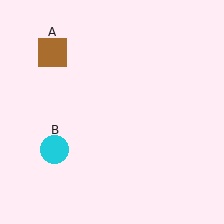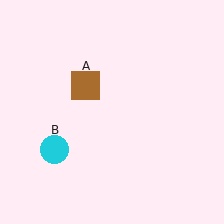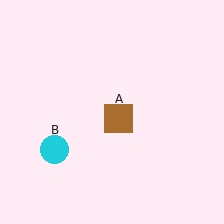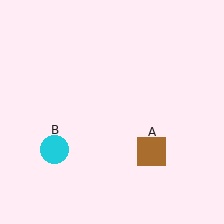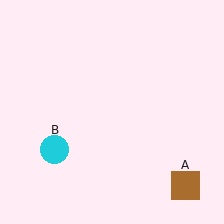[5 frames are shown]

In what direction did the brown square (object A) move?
The brown square (object A) moved down and to the right.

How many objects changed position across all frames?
1 object changed position: brown square (object A).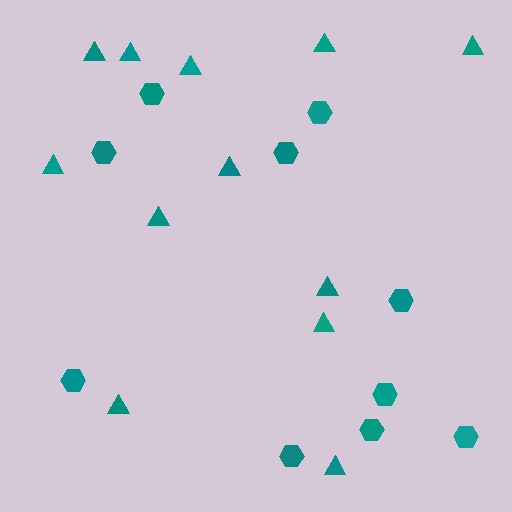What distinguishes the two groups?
There are 2 groups: one group of triangles (12) and one group of hexagons (10).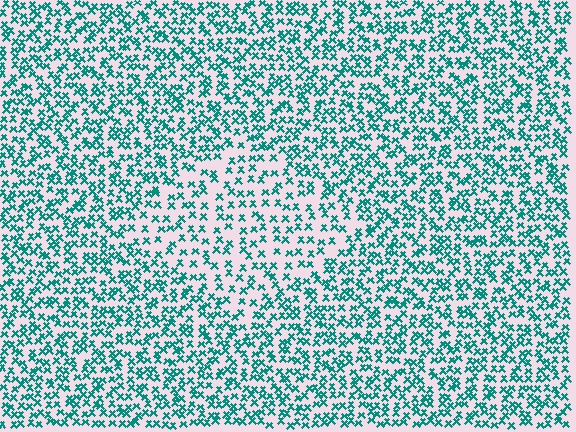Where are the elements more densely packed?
The elements are more densely packed outside the diamond boundary.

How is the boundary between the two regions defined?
The boundary is defined by a change in element density (approximately 1.7x ratio). All elements are the same color, size, and shape.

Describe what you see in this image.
The image contains small teal elements arranged at two different densities. A diamond-shaped region is visible where the elements are less densely packed than the surrounding area.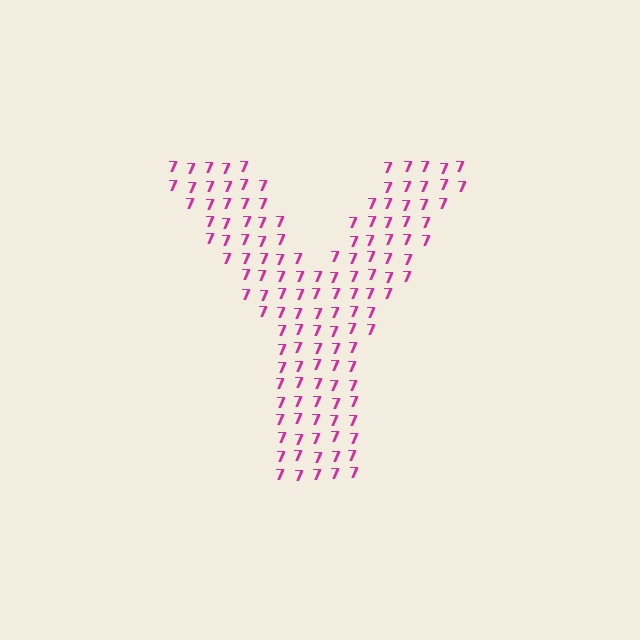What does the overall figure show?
The overall figure shows the letter Y.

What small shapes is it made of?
It is made of small digit 7's.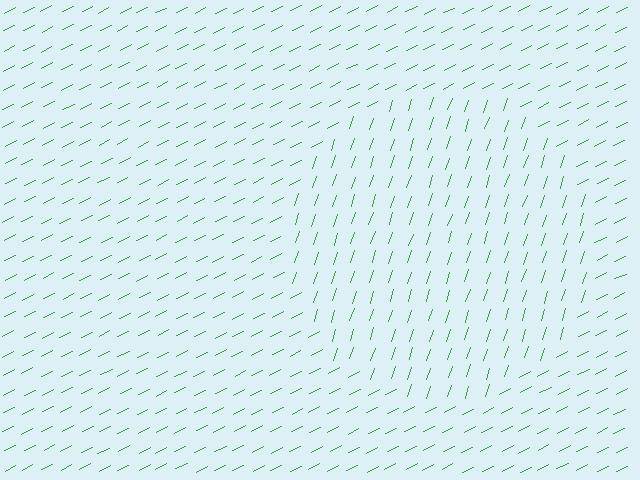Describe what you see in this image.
The image is filled with small green line segments. A circle region in the image has lines oriented differently from the surrounding lines, creating a visible texture boundary.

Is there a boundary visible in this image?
Yes, there is a texture boundary formed by a change in line orientation.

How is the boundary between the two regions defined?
The boundary is defined purely by a change in line orientation (approximately 45 degrees difference). All lines are the same color and thickness.